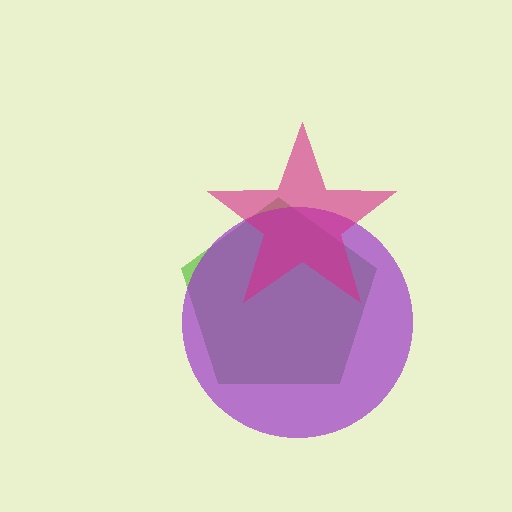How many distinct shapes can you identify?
There are 3 distinct shapes: a lime pentagon, a purple circle, a magenta star.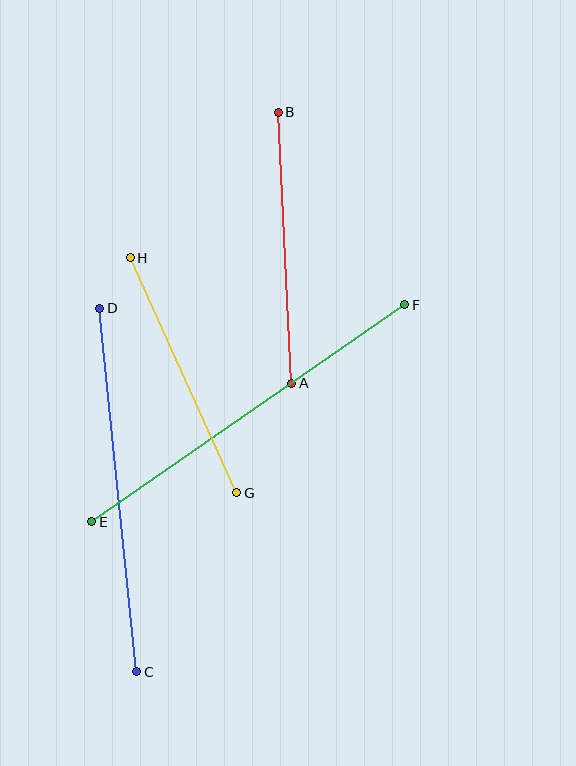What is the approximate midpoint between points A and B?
The midpoint is at approximately (285, 248) pixels.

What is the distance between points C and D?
The distance is approximately 365 pixels.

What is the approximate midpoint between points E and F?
The midpoint is at approximately (248, 413) pixels.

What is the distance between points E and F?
The distance is approximately 380 pixels.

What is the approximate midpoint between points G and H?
The midpoint is at approximately (184, 375) pixels.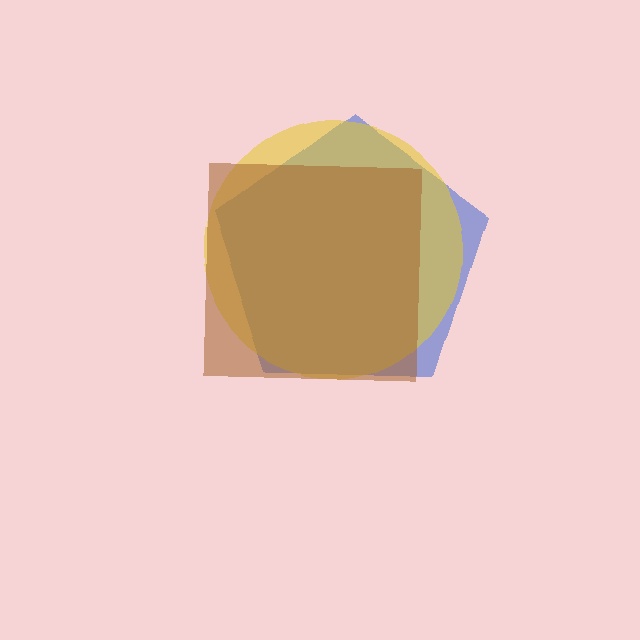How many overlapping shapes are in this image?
There are 3 overlapping shapes in the image.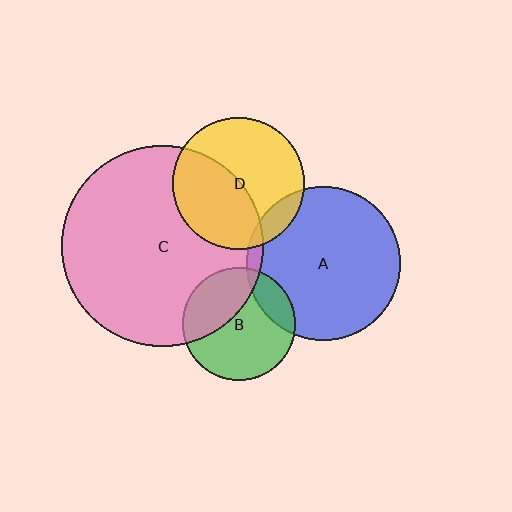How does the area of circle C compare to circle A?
Approximately 1.7 times.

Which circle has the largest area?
Circle C (pink).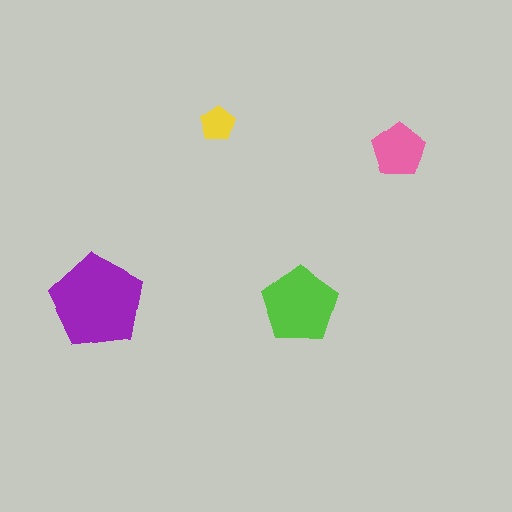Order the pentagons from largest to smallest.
the purple one, the lime one, the pink one, the yellow one.